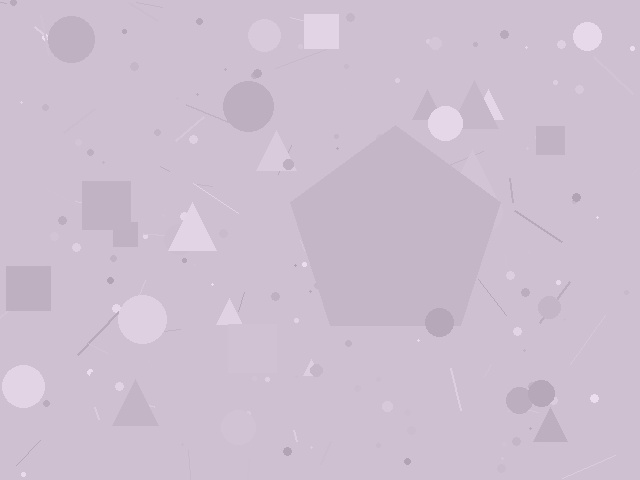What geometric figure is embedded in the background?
A pentagon is embedded in the background.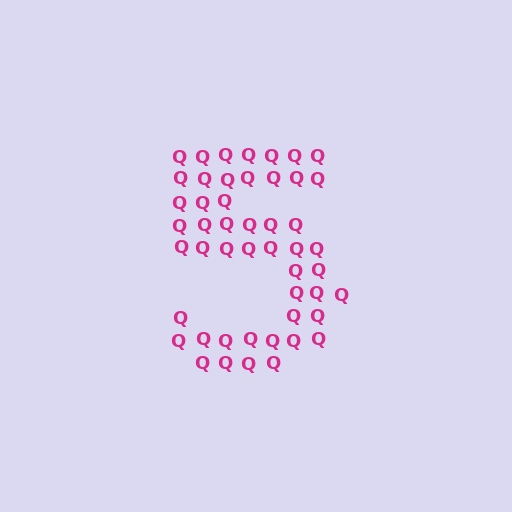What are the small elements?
The small elements are letter Q's.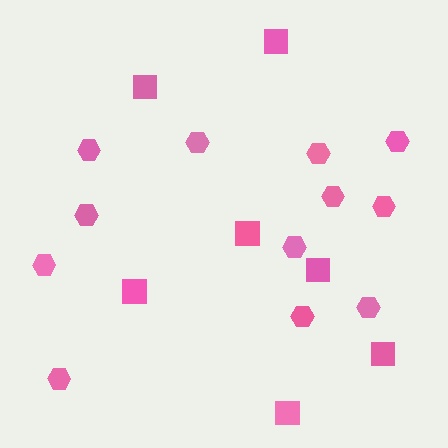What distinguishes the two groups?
There are 2 groups: one group of hexagons (12) and one group of squares (7).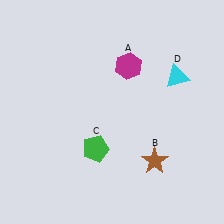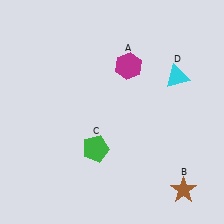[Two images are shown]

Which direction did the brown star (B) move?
The brown star (B) moved down.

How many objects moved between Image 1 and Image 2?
1 object moved between the two images.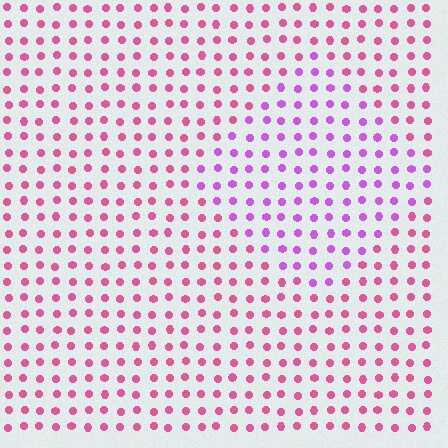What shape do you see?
I see a diamond.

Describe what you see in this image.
The image is filled with small pink elements in a uniform arrangement. A diamond-shaped region is visible where the elements are tinted to a slightly different hue, forming a subtle color boundary.